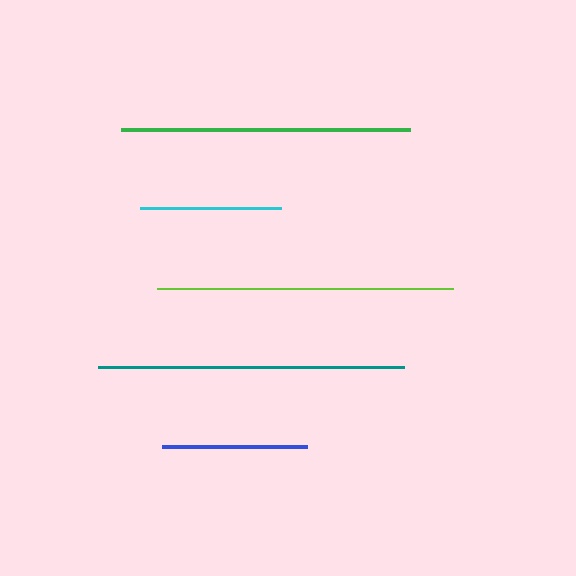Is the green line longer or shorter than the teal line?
The teal line is longer than the green line.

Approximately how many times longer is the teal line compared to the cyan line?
The teal line is approximately 2.2 times the length of the cyan line.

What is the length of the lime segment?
The lime segment is approximately 296 pixels long.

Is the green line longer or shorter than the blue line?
The green line is longer than the blue line.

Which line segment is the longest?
The teal line is the longest at approximately 306 pixels.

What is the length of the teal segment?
The teal segment is approximately 306 pixels long.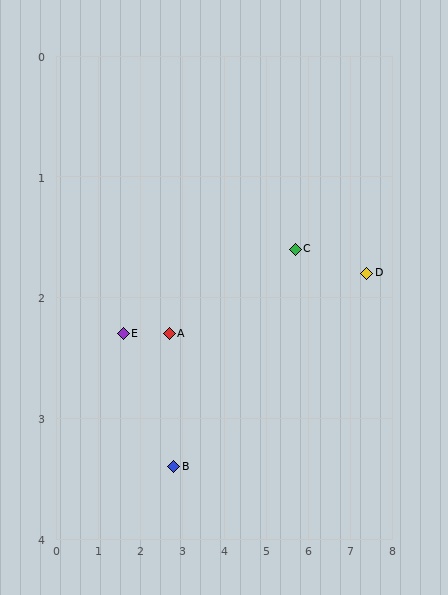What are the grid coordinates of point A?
Point A is at approximately (2.7, 2.3).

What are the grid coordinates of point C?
Point C is at approximately (5.7, 1.6).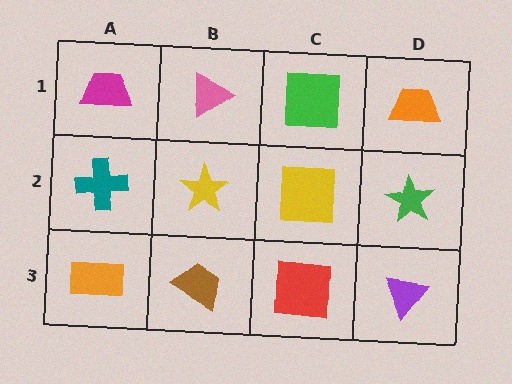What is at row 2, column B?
A yellow star.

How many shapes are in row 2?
4 shapes.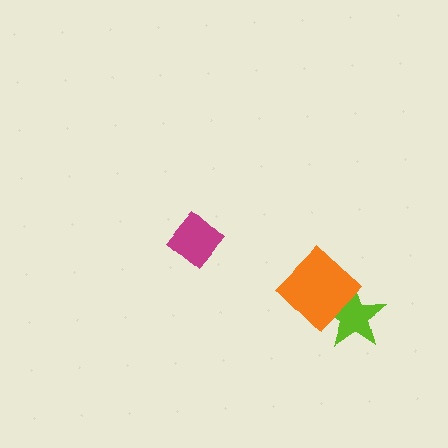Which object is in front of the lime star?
The orange diamond is in front of the lime star.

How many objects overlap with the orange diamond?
1 object overlaps with the orange diamond.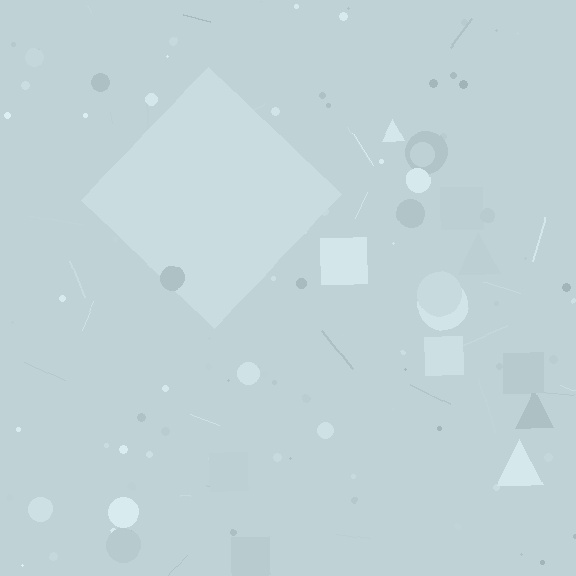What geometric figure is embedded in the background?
A diamond is embedded in the background.